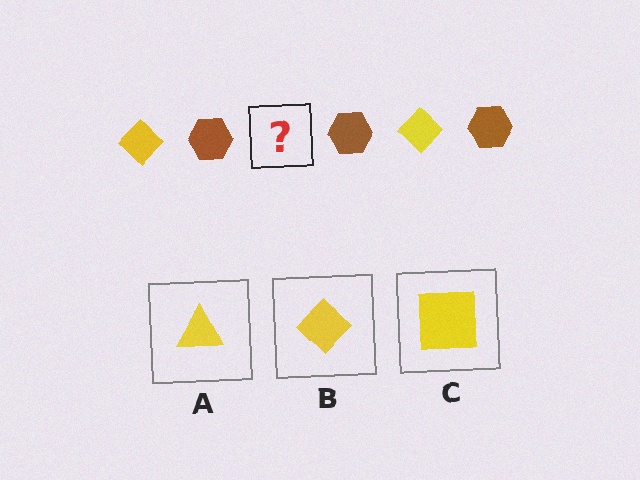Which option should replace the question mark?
Option B.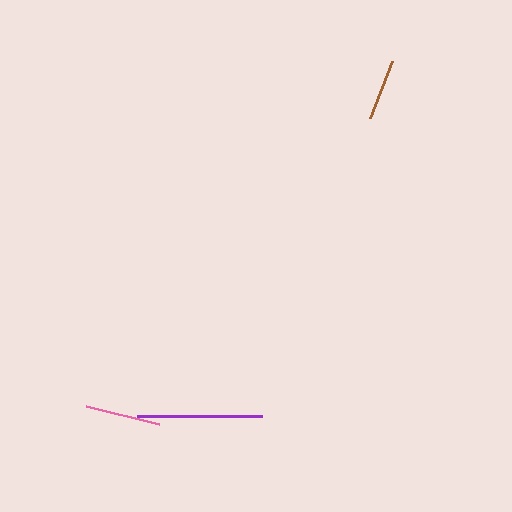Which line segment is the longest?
The purple line is the longest at approximately 125 pixels.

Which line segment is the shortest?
The brown line is the shortest at approximately 61 pixels.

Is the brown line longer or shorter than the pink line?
The pink line is longer than the brown line.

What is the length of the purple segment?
The purple segment is approximately 125 pixels long.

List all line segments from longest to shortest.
From longest to shortest: purple, pink, brown.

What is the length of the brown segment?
The brown segment is approximately 61 pixels long.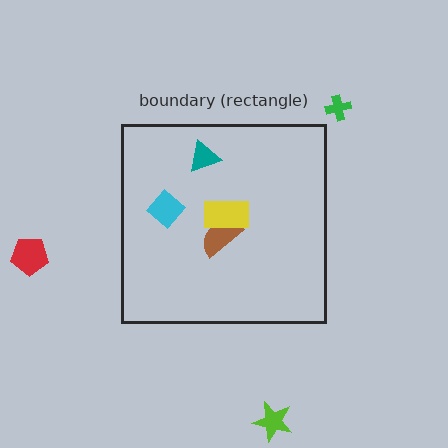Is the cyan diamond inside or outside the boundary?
Inside.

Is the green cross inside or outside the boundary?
Outside.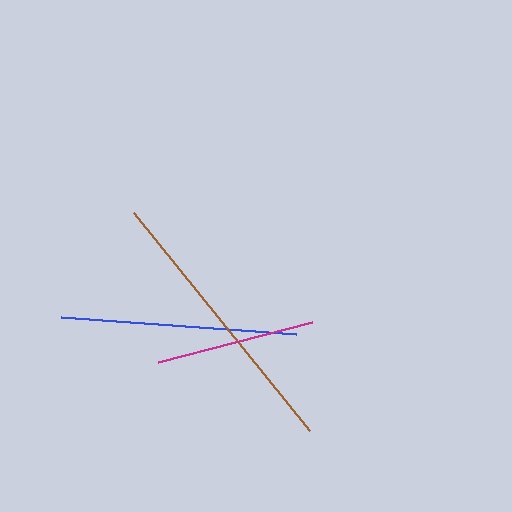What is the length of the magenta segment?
The magenta segment is approximately 160 pixels long.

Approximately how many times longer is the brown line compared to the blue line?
The brown line is approximately 1.2 times the length of the blue line.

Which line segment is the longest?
The brown line is the longest at approximately 280 pixels.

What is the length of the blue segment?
The blue segment is approximately 235 pixels long.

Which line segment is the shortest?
The magenta line is the shortest at approximately 160 pixels.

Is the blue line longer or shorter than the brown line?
The brown line is longer than the blue line.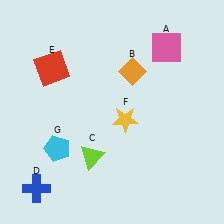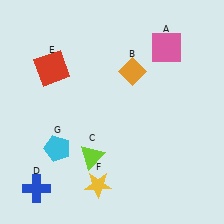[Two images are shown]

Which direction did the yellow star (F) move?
The yellow star (F) moved down.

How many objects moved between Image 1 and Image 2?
1 object moved between the two images.